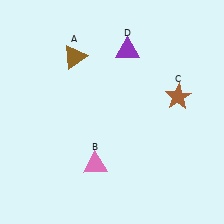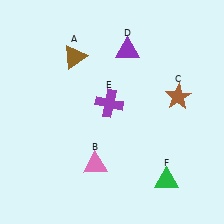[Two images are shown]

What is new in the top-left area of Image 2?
A purple cross (E) was added in the top-left area of Image 2.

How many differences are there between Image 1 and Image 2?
There are 2 differences between the two images.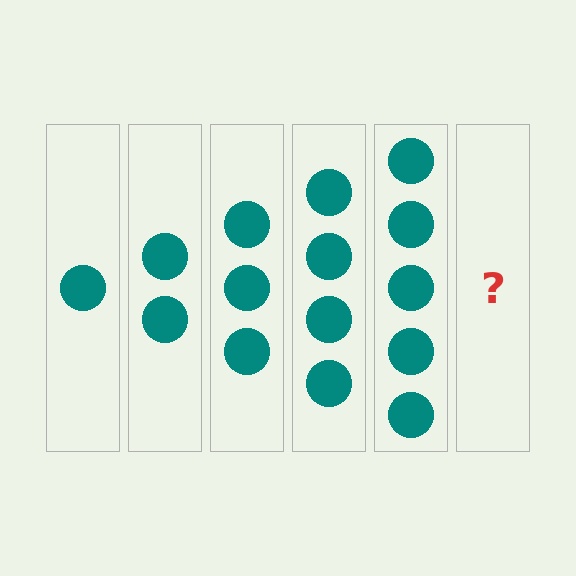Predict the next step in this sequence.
The next step is 6 circles.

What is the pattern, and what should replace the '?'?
The pattern is that each step adds one more circle. The '?' should be 6 circles.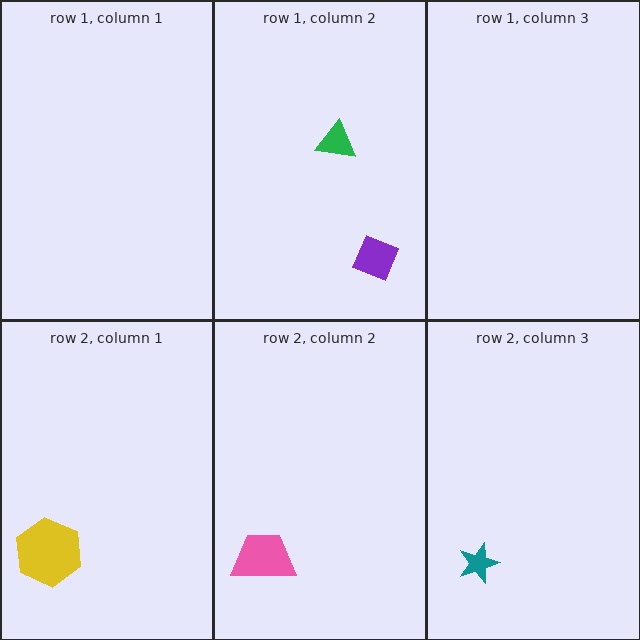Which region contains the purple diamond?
The row 1, column 2 region.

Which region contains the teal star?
The row 2, column 3 region.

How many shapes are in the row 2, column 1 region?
1.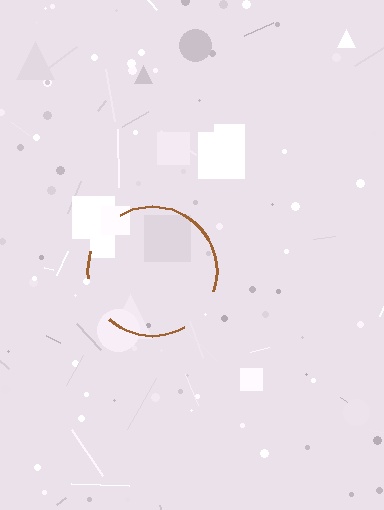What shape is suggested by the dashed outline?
The dashed outline suggests a circle.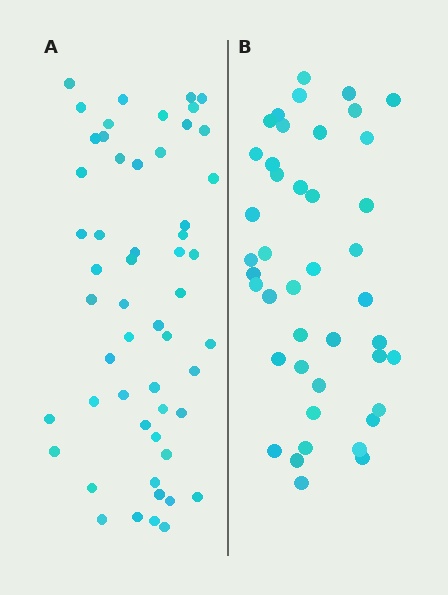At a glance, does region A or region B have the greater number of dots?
Region A (the left region) has more dots.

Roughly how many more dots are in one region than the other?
Region A has roughly 12 or so more dots than region B.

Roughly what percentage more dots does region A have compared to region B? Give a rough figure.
About 25% more.